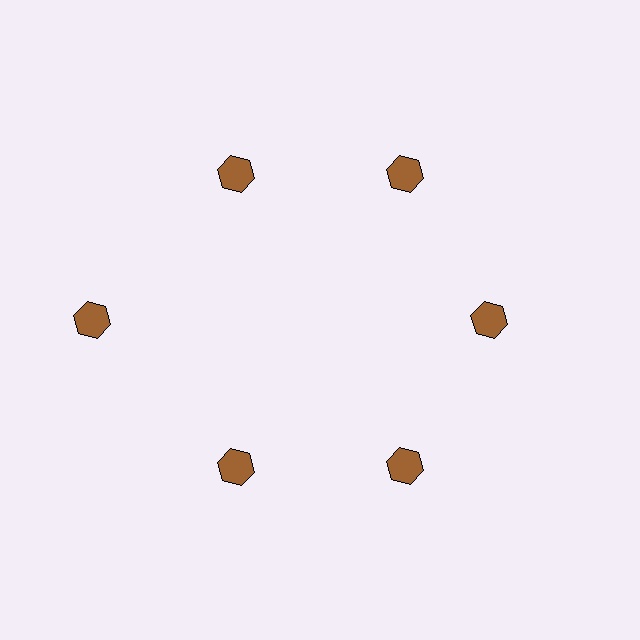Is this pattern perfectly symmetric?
No. The 6 brown hexagons are arranged in a ring, but one element near the 9 o'clock position is pushed outward from the center, breaking the 6-fold rotational symmetry.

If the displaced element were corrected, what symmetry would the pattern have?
It would have 6-fold rotational symmetry — the pattern would map onto itself every 60 degrees.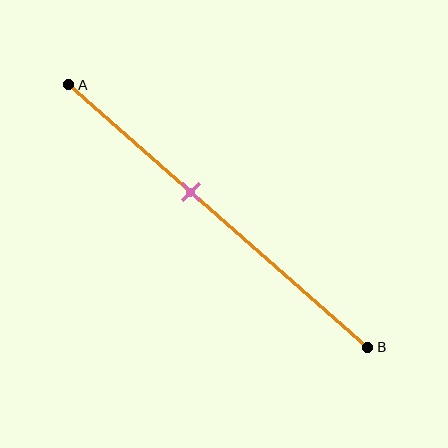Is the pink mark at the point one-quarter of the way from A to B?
No, the mark is at about 40% from A, not at the 25% one-quarter point.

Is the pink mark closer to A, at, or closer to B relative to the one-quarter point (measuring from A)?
The pink mark is closer to point B than the one-quarter point of segment AB.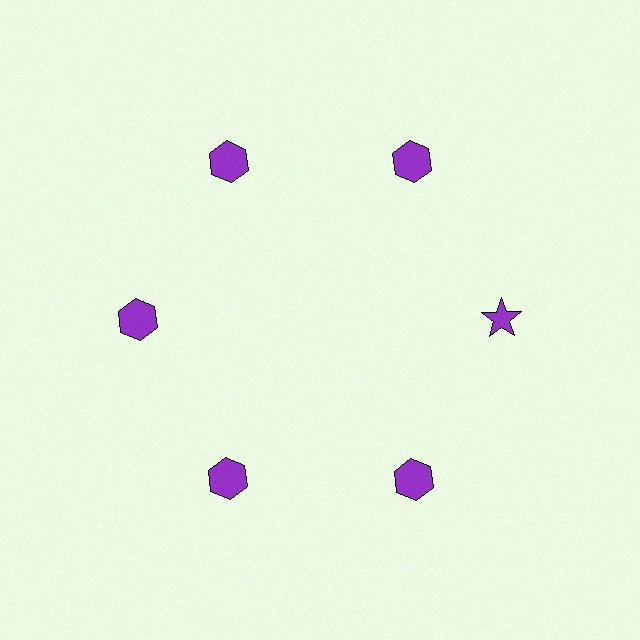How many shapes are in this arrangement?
There are 6 shapes arranged in a ring pattern.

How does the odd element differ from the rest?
It has a different shape: star instead of hexagon.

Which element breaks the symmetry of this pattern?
The purple star at roughly the 3 o'clock position breaks the symmetry. All other shapes are purple hexagons.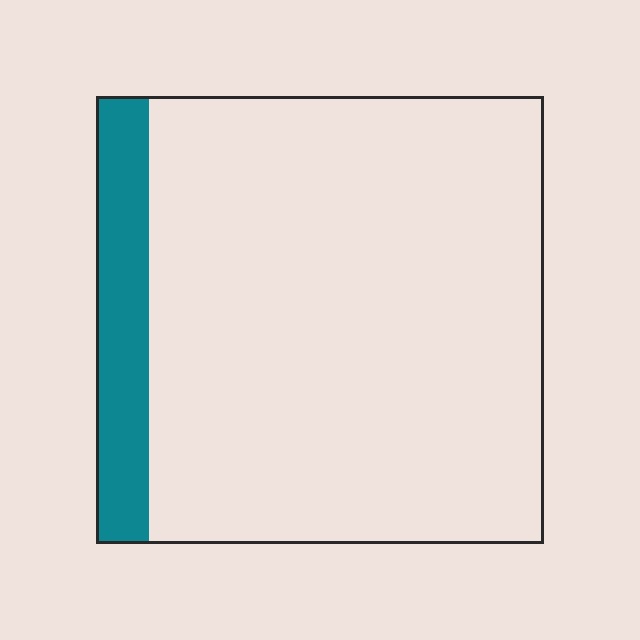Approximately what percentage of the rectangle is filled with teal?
Approximately 10%.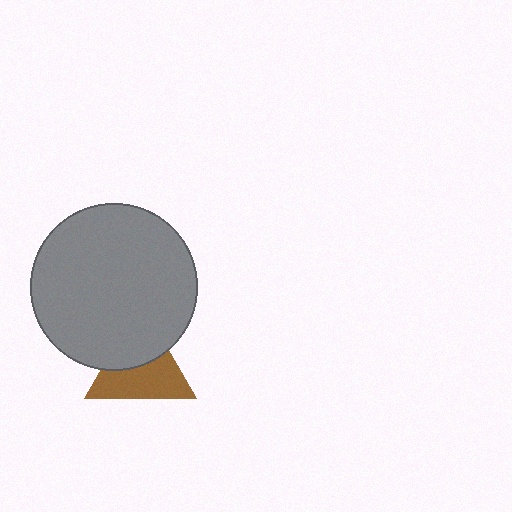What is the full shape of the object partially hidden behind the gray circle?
The partially hidden object is a brown triangle.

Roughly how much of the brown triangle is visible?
About half of it is visible (roughly 58%).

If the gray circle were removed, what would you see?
You would see the complete brown triangle.